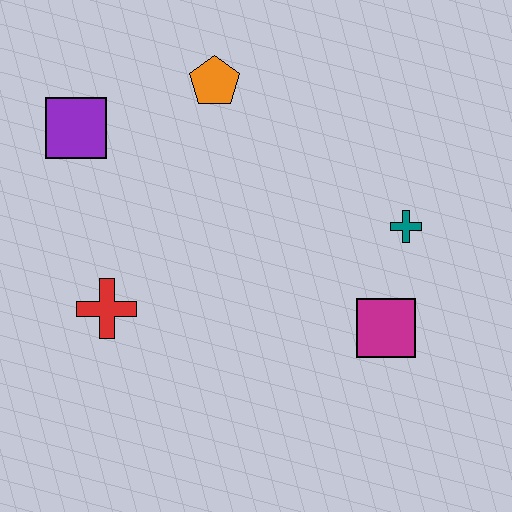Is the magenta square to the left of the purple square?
No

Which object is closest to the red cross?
The purple square is closest to the red cross.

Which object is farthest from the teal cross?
The purple square is farthest from the teal cross.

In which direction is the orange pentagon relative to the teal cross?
The orange pentagon is to the left of the teal cross.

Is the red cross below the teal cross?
Yes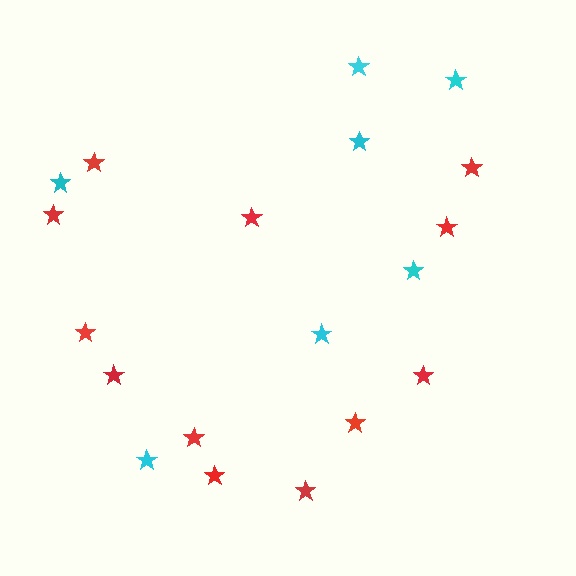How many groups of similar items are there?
There are 2 groups: one group of red stars (12) and one group of cyan stars (7).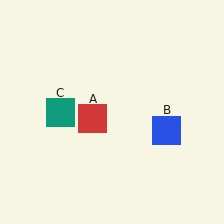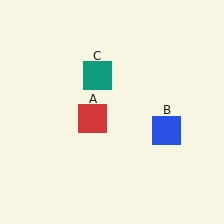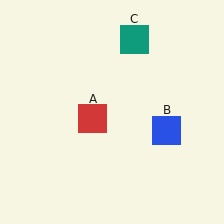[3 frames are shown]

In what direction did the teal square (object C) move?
The teal square (object C) moved up and to the right.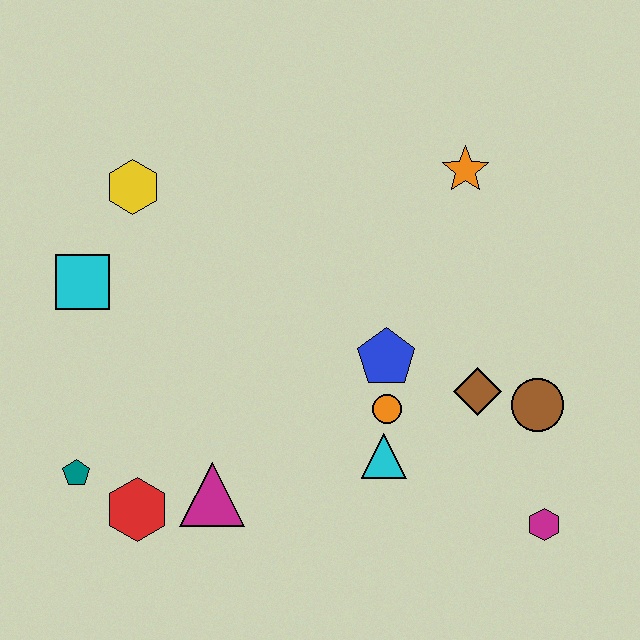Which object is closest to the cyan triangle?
The orange circle is closest to the cyan triangle.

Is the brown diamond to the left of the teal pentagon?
No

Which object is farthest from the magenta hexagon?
The yellow hexagon is farthest from the magenta hexagon.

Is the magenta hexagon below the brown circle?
Yes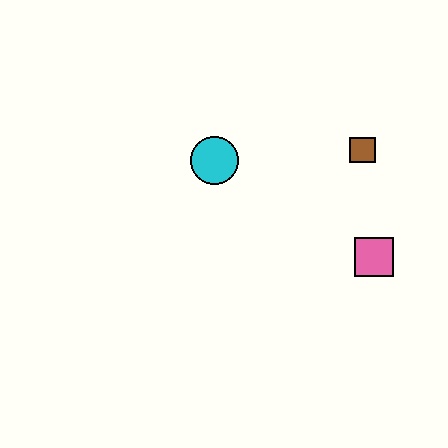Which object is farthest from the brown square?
The cyan circle is farthest from the brown square.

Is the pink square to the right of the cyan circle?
Yes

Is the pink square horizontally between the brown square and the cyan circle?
No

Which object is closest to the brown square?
The pink square is closest to the brown square.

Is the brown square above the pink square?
Yes